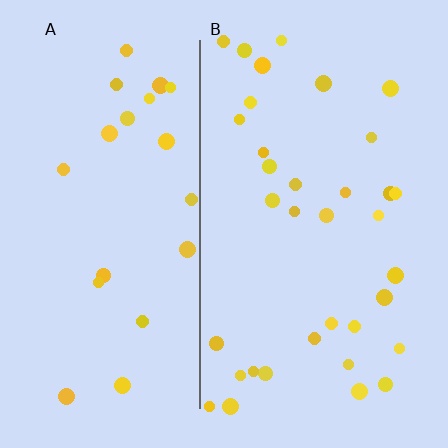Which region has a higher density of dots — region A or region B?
B (the right).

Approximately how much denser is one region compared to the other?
Approximately 1.6× — region B over region A.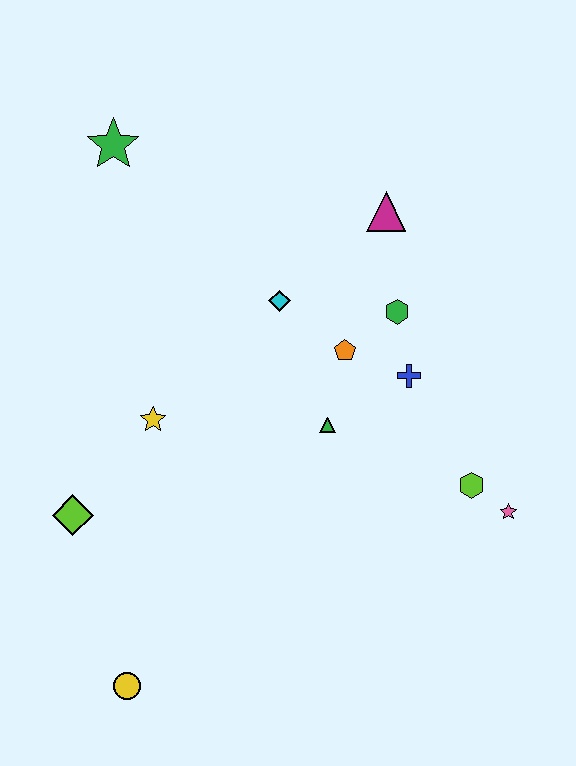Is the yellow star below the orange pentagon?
Yes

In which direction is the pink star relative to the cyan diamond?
The pink star is to the right of the cyan diamond.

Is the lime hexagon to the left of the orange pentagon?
No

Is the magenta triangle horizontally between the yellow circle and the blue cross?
Yes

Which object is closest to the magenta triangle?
The green hexagon is closest to the magenta triangle.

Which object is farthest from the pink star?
The green star is farthest from the pink star.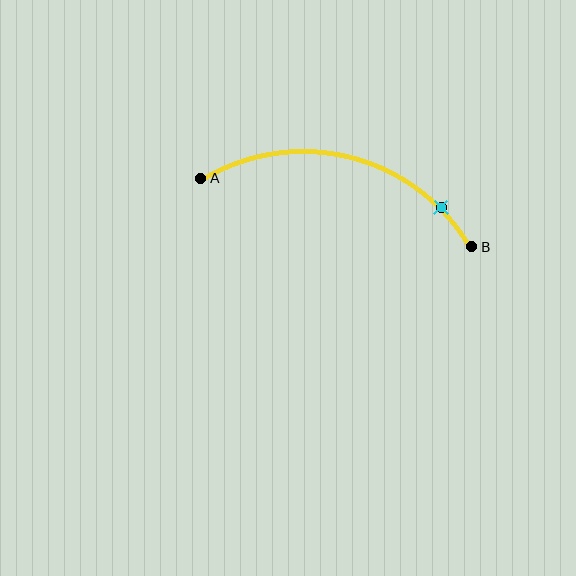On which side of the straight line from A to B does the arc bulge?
The arc bulges above the straight line connecting A and B.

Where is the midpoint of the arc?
The arc midpoint is the point on the curve farthest from the straight line joining A and B. It sits above that line.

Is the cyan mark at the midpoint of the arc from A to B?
No. The cyan mark lies on the arc but is closer to endpoint B. The arc midpoint would be at the point on the curve equidistant along the arc from both A and B.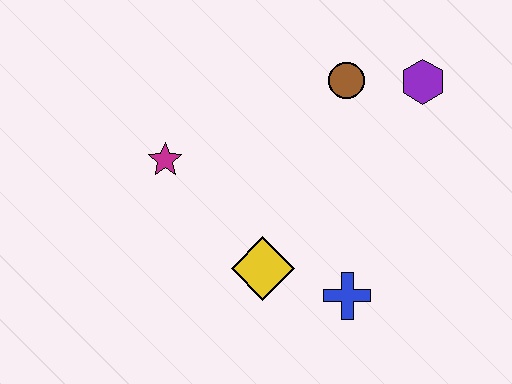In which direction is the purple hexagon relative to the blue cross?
The purple hexagon is above the blue cross.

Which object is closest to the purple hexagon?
The brown circle is closest to the purple hexagon.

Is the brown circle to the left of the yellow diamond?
No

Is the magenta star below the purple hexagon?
Yes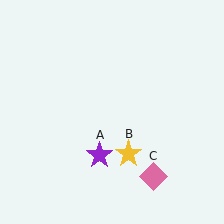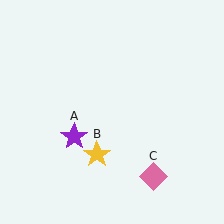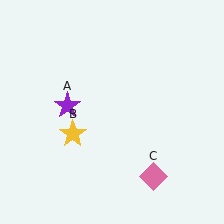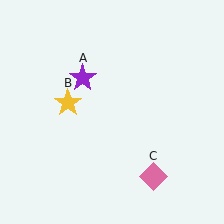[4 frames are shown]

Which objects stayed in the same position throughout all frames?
Pink diamond (object C) remained stationary.